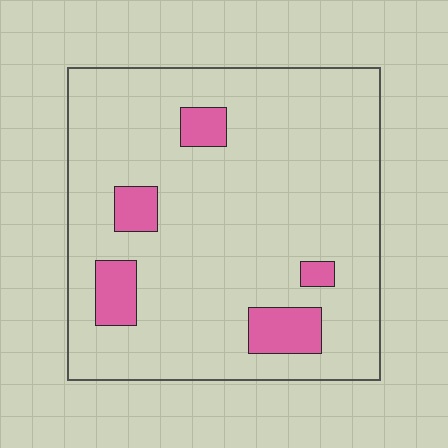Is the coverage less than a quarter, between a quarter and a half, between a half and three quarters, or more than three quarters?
Less than a quarter.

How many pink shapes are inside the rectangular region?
5.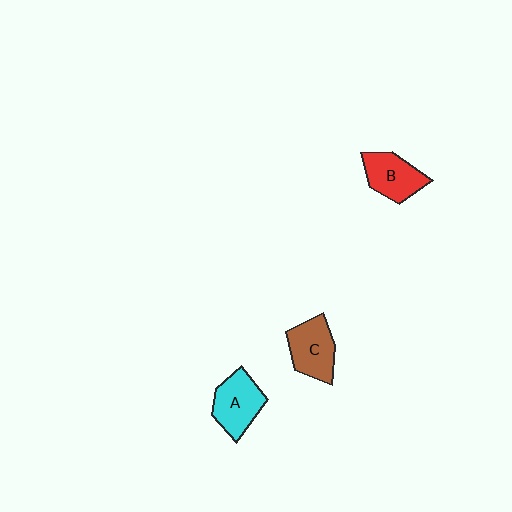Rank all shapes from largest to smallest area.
From largest to smallest: A (cyan), C (brown), B (red).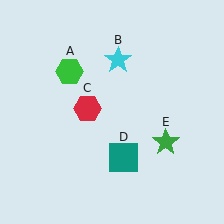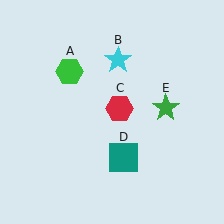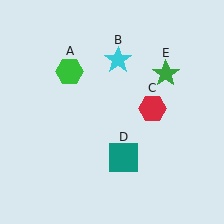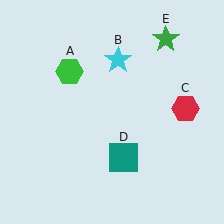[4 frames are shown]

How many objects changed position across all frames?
2 objects changed position: red hexagon (object C), green star (object E).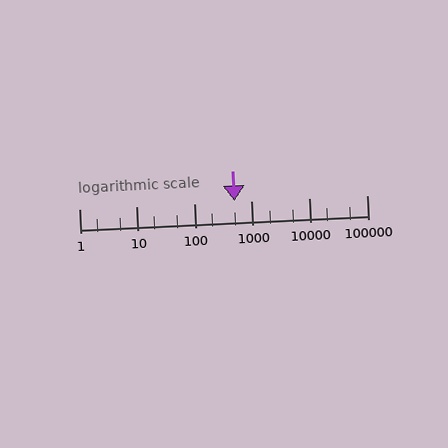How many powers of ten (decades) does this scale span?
The scale spans 5 decades, from 1 to 100000.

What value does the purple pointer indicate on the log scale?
The pointer indicates approximately 510.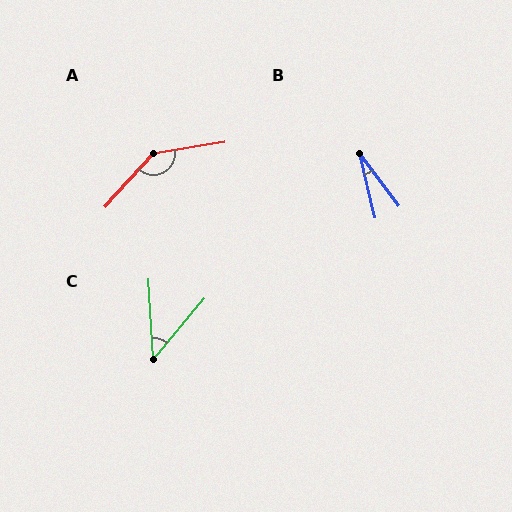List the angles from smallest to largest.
B (24°), C (43°), A (141°).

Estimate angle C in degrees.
Approximately 43 degrees.